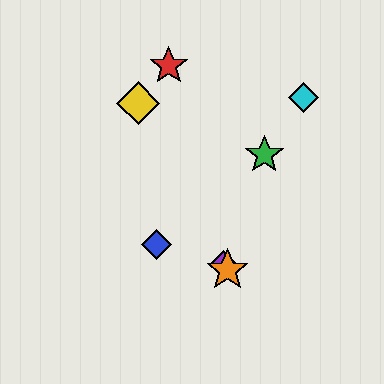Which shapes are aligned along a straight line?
The yellow diamond, the purple diamond, the orange star are aligned along a straight line.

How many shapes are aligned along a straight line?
3 shapes (the yellow diamond, the purple diamond, the orange star) are aligned along a straight line.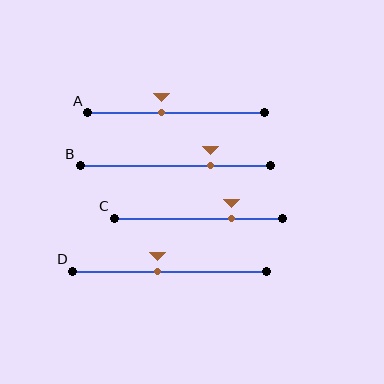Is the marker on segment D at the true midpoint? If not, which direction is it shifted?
No, the marker on segment D is shifted to the left by about 6% of the segment length.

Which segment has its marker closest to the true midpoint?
Segment D has its marker closest to the true midpoint.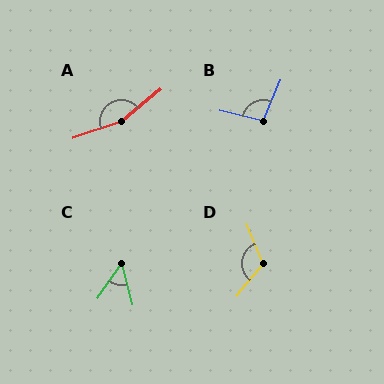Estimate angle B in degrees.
Approximately 100 degrees.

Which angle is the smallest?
C, at approximately 48 degrees.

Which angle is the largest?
A, at approximately 159 degrees.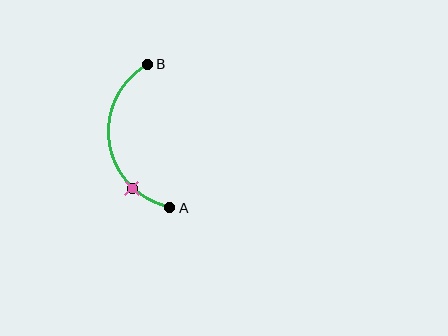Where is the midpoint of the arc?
The arc midpoint is the point on the curve farthest from the straight line joining A and B. It sits to the left of that line.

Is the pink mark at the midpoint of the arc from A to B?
No. The pink mark lies on the arc but is closer to endpoint A. The arc midpoint would be at the point on the curve equidistant along the arc from both A and B.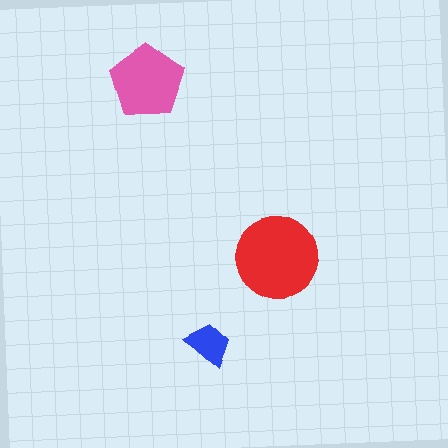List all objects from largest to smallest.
The red circle, the pink pentagon, the blue trapezoid.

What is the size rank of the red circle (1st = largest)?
1st.